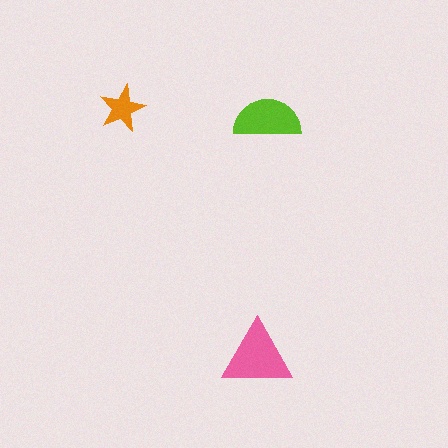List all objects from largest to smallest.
The pink triangle, the lime semicircle, the orange star.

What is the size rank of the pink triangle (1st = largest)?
1st.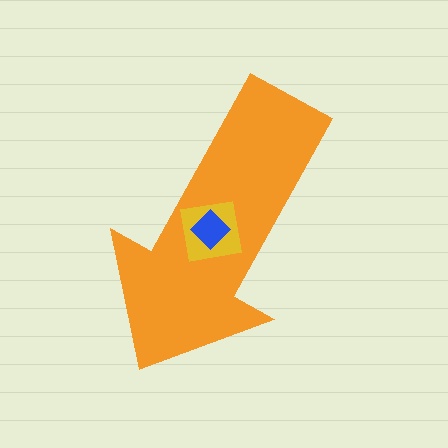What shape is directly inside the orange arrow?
The yellow square.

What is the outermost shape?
The orange arrow.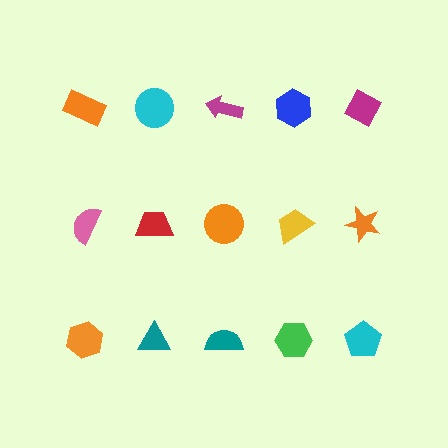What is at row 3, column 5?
A cyan pentagon.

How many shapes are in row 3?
5 shapes.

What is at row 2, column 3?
An orange circle.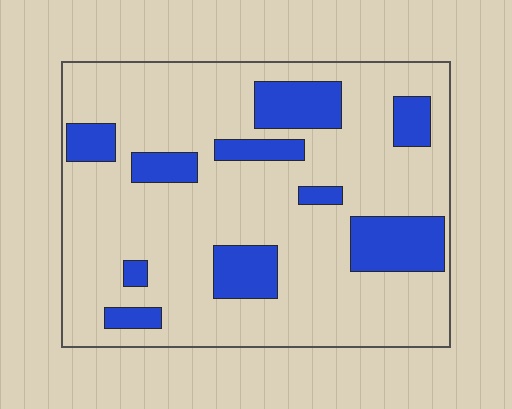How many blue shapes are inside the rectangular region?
10.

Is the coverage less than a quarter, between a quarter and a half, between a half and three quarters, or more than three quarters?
Less than a quarter.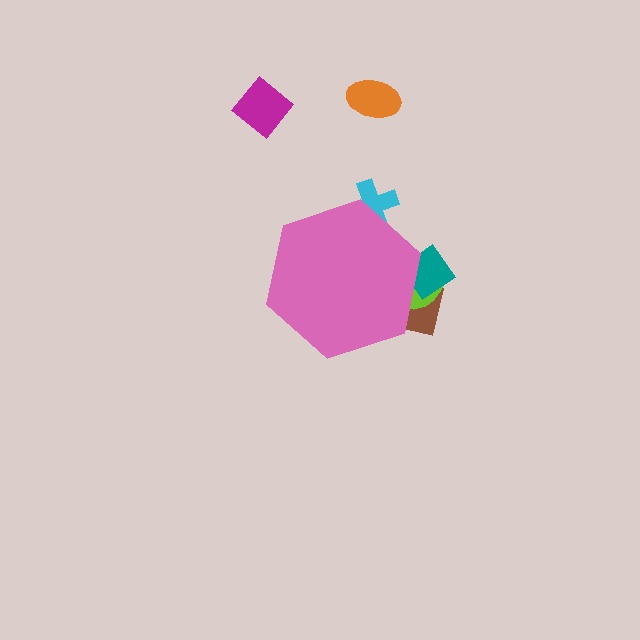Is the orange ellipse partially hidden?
No, the orange ellipse is fully visible.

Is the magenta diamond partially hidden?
No, the magenta diamond is fully visible.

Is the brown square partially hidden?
Yes, the brown square is partially hidden behind the pink hexagon.